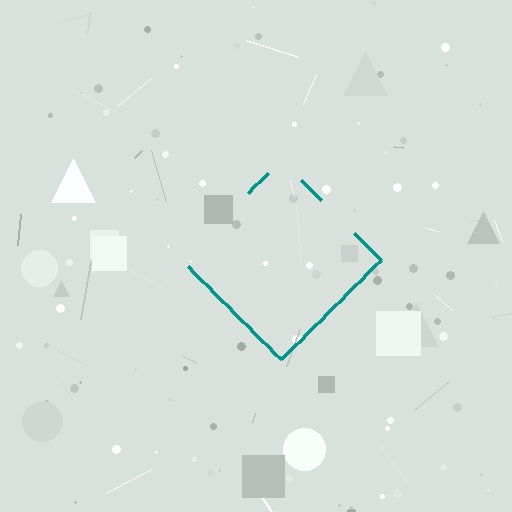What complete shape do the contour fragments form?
The contour fragments form a diamond.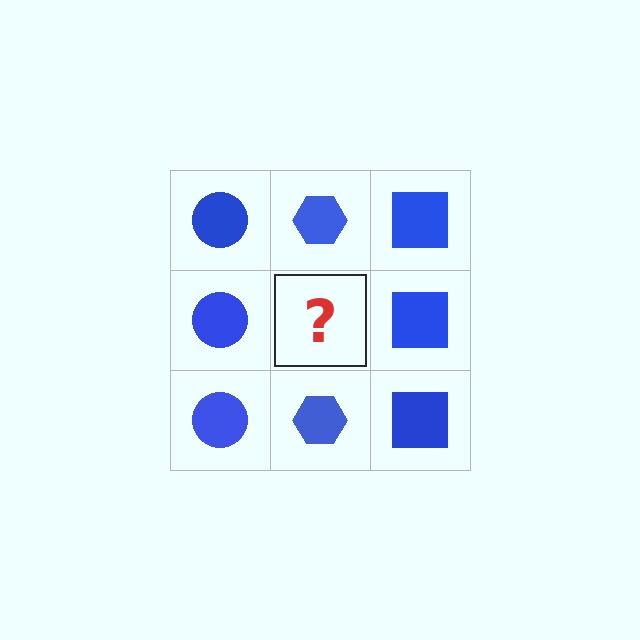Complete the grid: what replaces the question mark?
The question mark should be replaced with a blue hexagon.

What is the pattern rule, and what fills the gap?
The rule is that each column has a consistent shape. The gap should be filled with a blue hexagon.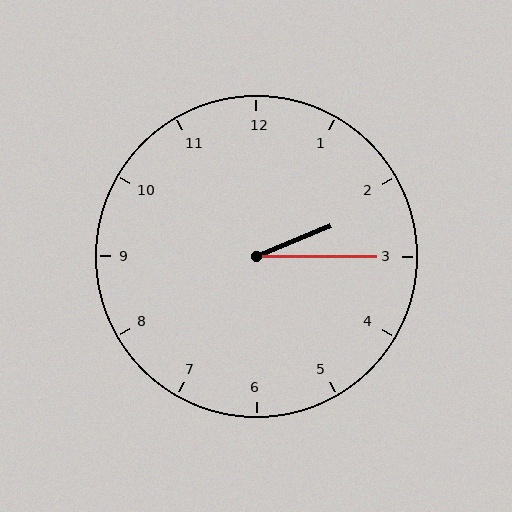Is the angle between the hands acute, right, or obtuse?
It is acute.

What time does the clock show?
2:15.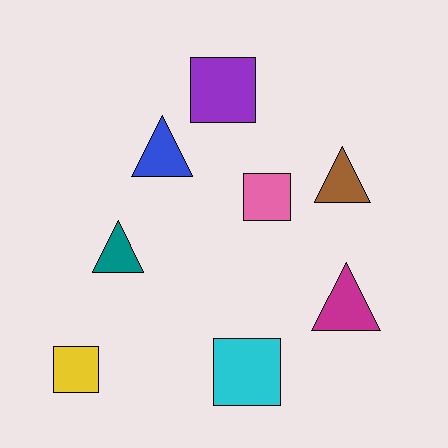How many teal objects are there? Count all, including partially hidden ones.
There is 1 teal object.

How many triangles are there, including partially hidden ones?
There are 4 triangles.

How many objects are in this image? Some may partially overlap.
There are 8 objects.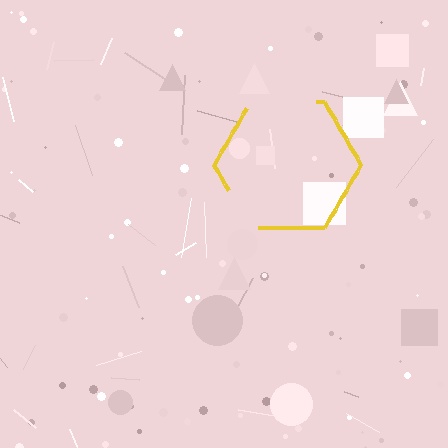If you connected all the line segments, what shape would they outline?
They would outline a hexagon.